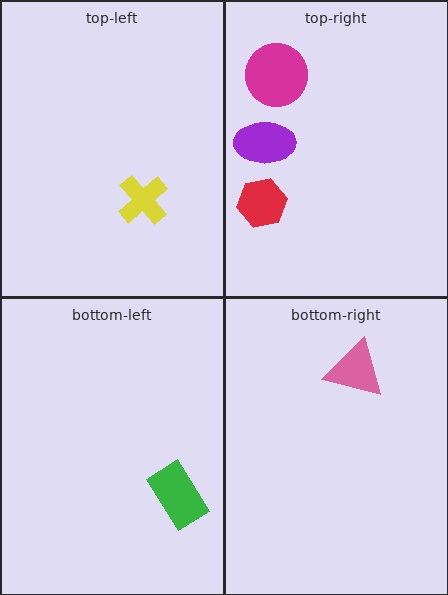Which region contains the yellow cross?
The top-left region.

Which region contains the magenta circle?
The top-right region.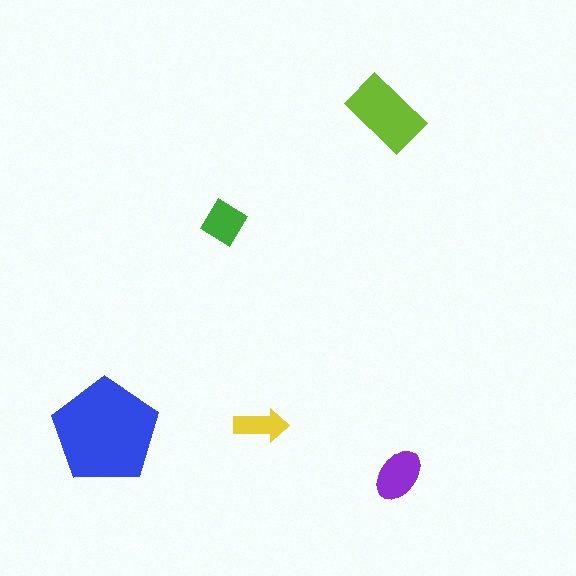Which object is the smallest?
The yellow arrow.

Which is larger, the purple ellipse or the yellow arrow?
The purple ellipse.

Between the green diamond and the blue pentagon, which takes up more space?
The blue pentagon.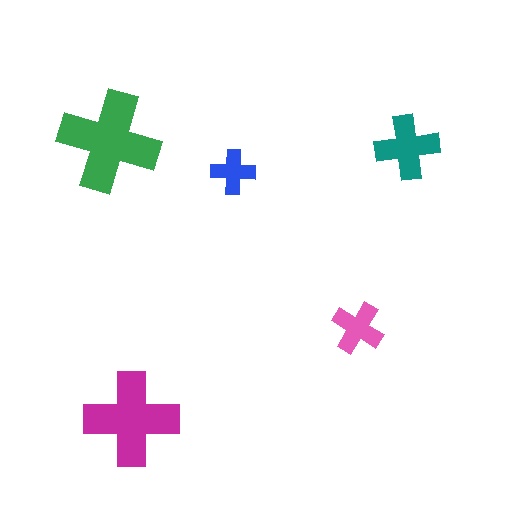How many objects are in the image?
There are 5 objects in the image.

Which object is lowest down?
The magenta cross is bottommost.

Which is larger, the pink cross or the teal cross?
The teal one.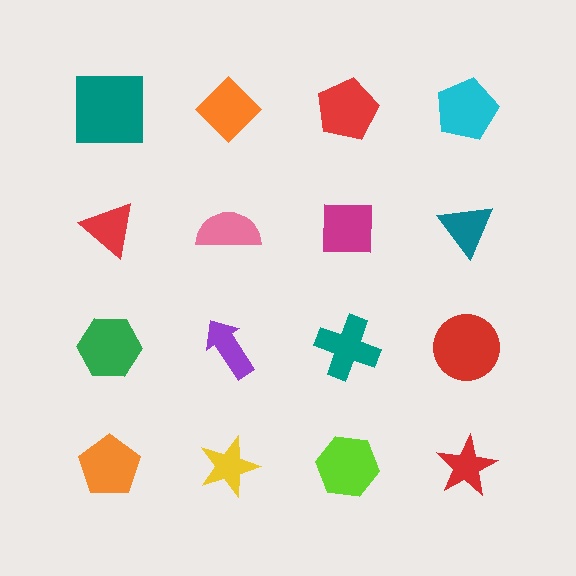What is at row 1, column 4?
A cyan pentagon.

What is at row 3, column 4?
A red circle.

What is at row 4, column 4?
A red star.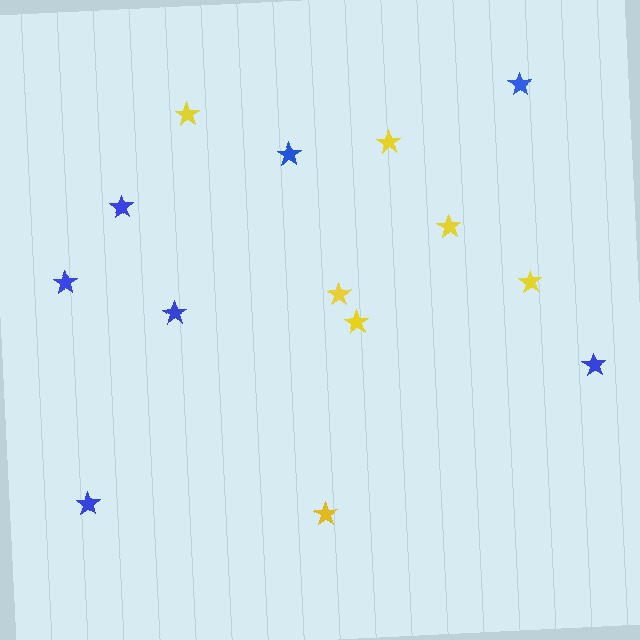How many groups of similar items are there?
There are 2 groups: one group of yellow stars (7) and one group of blue stars (7).